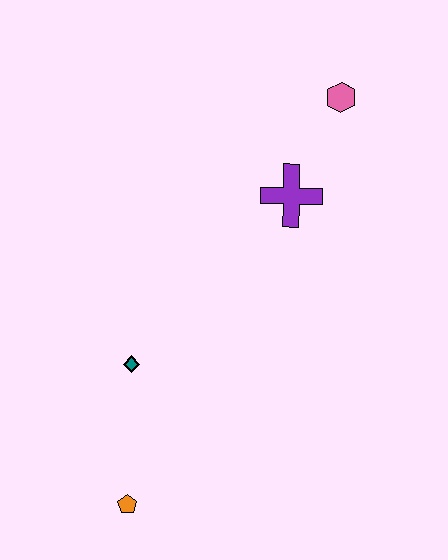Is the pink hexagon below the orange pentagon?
No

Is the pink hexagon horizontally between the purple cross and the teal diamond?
No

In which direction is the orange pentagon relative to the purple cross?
The orange pentagon is below the purple cross.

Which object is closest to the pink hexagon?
The purple cross is closest to the pink hexagon.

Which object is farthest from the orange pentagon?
The pink hexagon is farthest from the orange pentagon.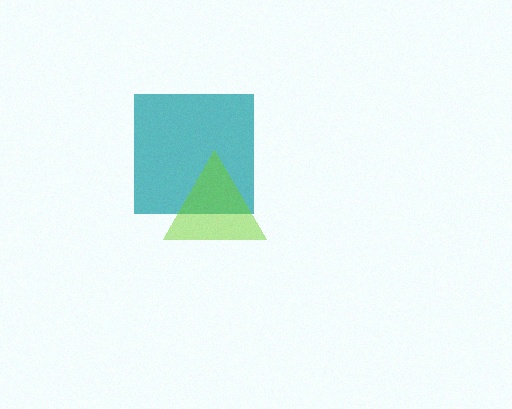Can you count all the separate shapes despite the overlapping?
Yes, there are 2 separate shapes.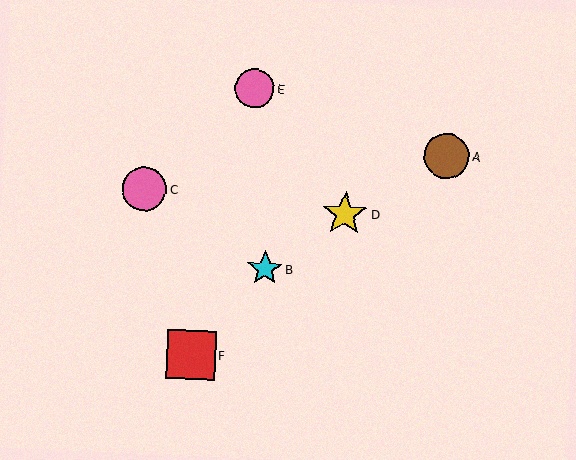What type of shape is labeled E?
Shape E is a pink circle.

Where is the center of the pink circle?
The center of the pink circle is at (145, 189).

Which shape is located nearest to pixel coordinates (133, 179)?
The pink circle (labeled C) at (145, 189) is nearest to that location.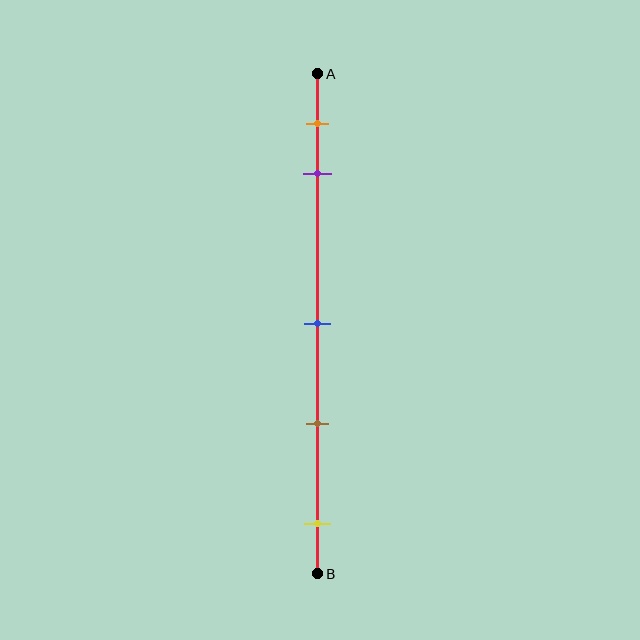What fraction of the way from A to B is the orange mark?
The orange mark is approximately 10% (0.1) of the way from A to B.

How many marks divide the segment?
There are 5 marks dividing the segment.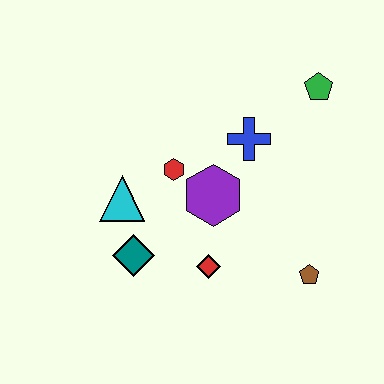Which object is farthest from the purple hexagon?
The green pentagon is farthest from the purple hexagon.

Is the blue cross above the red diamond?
Yes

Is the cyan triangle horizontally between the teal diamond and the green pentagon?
No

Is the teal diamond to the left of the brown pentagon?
Yes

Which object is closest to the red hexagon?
The purple hexagon is closest to the red hexagon.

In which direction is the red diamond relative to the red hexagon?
The red diamond is below the red hexagon.